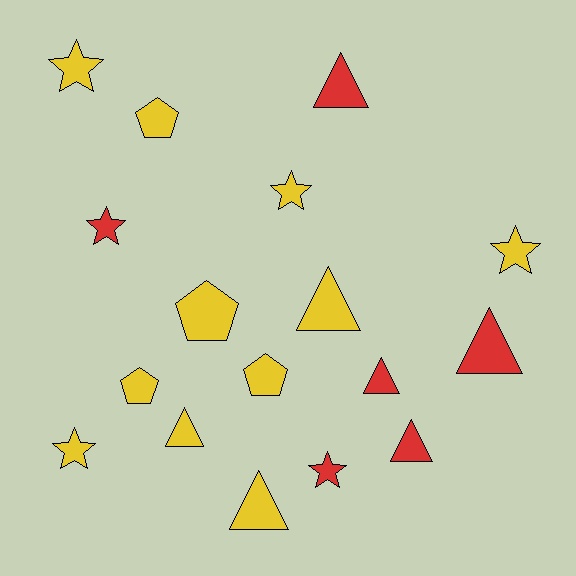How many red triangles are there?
There are 4 red triangles.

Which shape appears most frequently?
Triangle, with 7 objects.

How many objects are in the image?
There are 17 objects.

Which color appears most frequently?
Yellow, with 11 objects.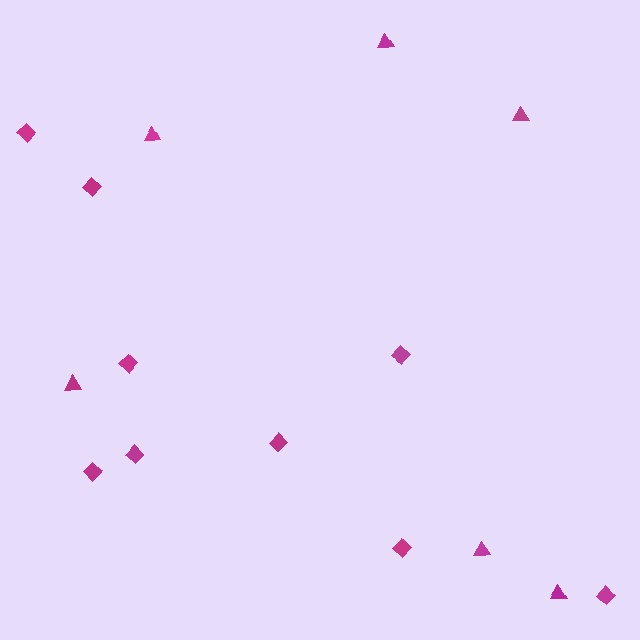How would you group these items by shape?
There are 2 groups: one group of triangles (6) and one group of diamonds (9).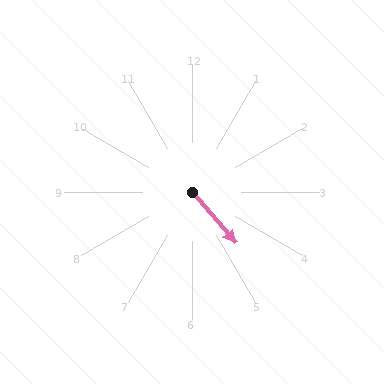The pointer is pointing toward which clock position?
Roughly 5 o'clock.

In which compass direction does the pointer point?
Southeast.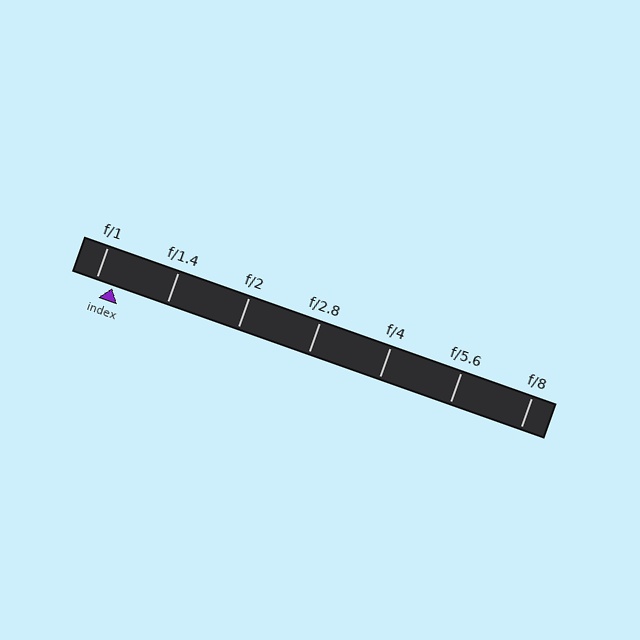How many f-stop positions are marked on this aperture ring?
There are 7 f-stop positions marked.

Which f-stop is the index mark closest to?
The index mark is closest to f/1.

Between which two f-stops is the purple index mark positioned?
The index mark is between f/1 and f/1.4.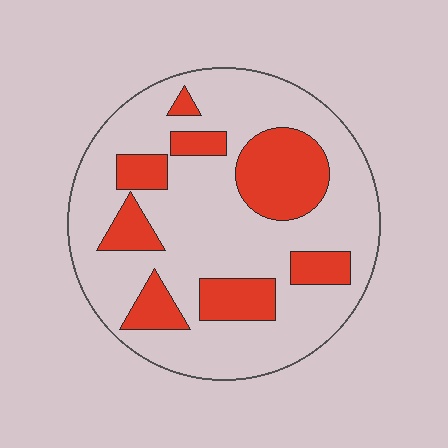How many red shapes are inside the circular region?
8.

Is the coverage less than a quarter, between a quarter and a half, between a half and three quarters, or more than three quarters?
Between a quarter and a half.